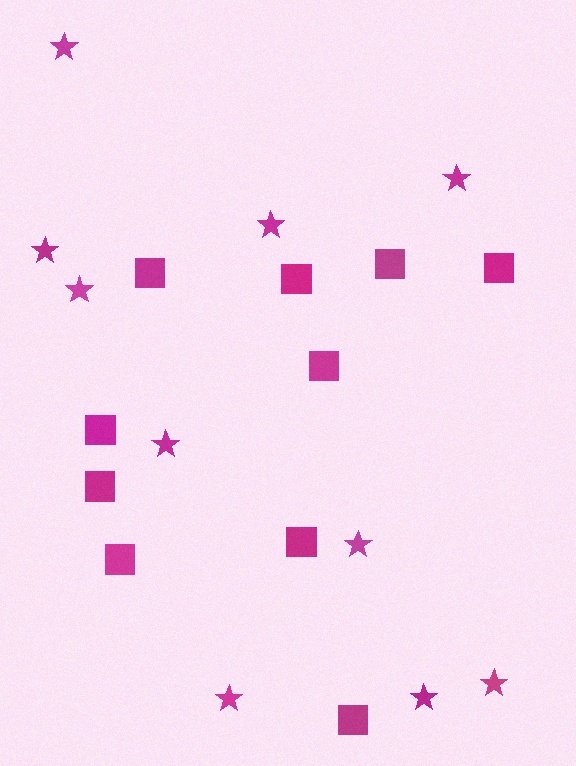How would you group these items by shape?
There are 2 groups: one group of stars (10) and one group of squares (10).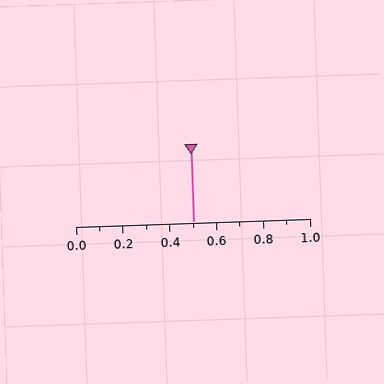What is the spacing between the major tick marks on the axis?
The major ticks are spaced 0.2 apart.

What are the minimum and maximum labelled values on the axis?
The axis runs from 0.0 to 1.0.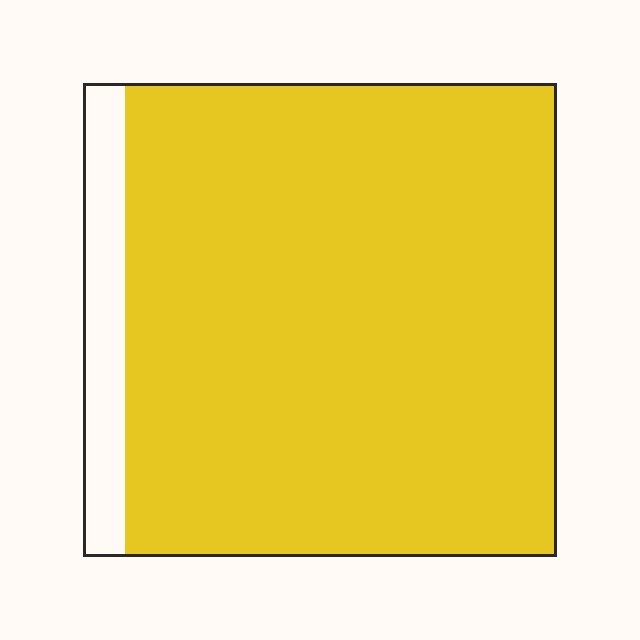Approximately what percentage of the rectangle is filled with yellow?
Approximately 90%.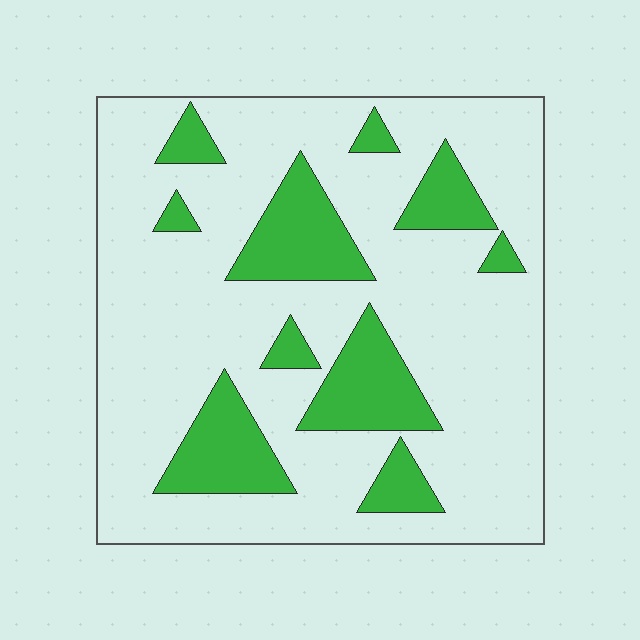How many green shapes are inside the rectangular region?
10.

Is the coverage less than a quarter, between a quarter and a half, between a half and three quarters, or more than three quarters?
Less than a quarter.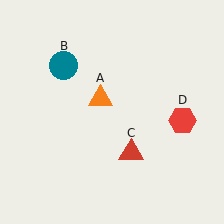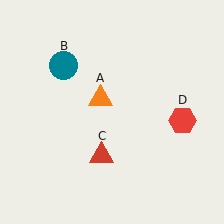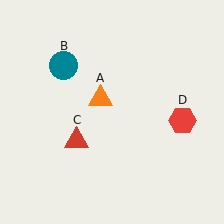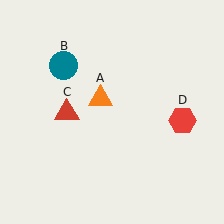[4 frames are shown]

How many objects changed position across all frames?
1 object changed position: red triangle (object C).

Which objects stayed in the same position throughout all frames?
Orange triangle (object A) and teal circle (object B) and red hexagon (object D) remained stationary.